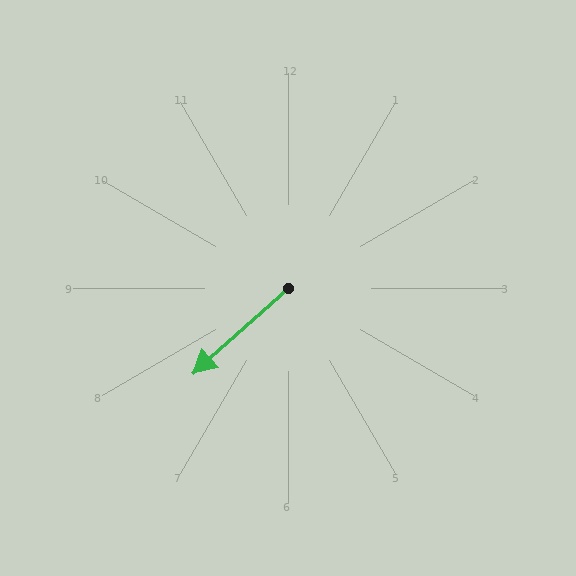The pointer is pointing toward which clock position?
Roughly 8 o'clock.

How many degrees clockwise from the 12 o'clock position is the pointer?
Approximately 228 degrees.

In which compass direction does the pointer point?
Southwest.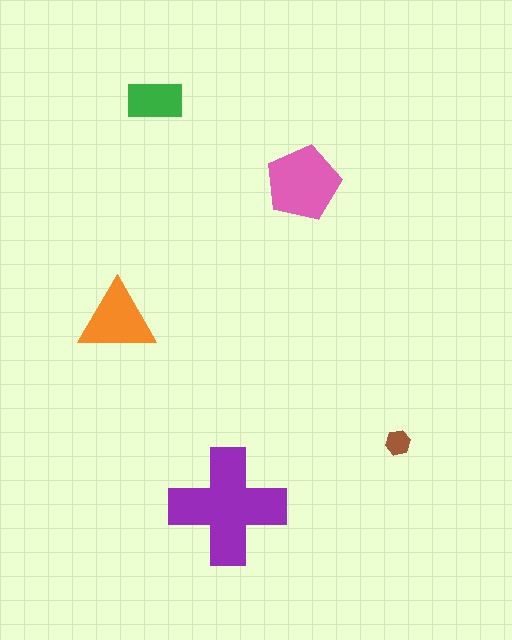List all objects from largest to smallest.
The purple cross, the pink pentagon, the orange triangle, the green rectangle, the brown hexagon.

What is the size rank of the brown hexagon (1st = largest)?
5th.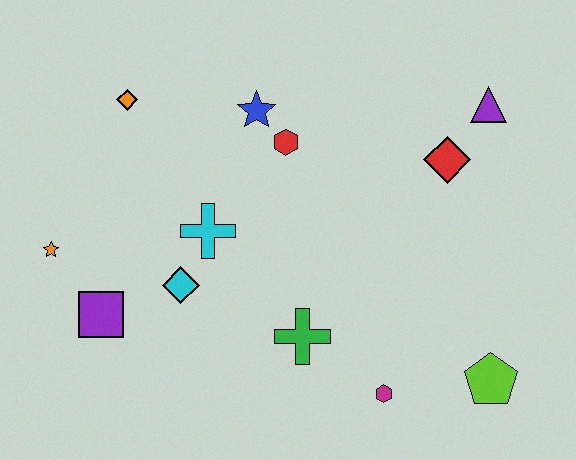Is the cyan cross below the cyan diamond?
No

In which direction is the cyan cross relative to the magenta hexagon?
The cyan cross is to the left of the magenta hexagon.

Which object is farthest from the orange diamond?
The lime pentagon is farthest from the orange diamond.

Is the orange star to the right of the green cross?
No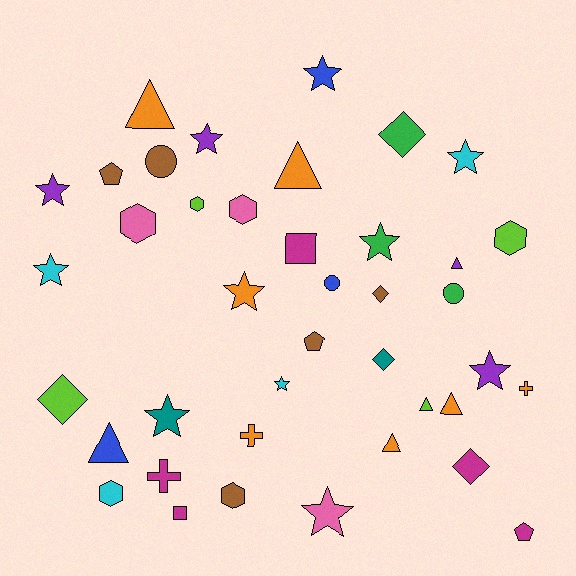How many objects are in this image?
There are 40 objects.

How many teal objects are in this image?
There are 2 teal objects.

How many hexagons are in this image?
There are 6 hexagons.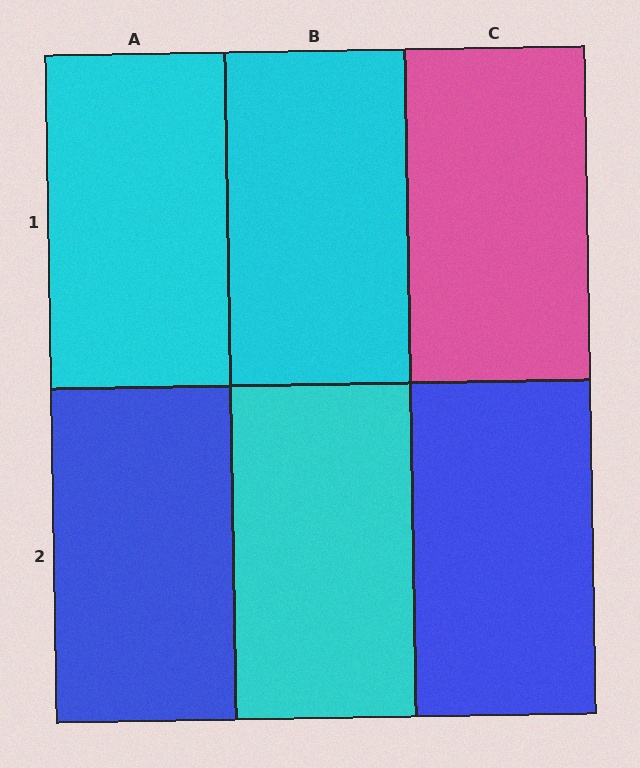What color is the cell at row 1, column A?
Cyan.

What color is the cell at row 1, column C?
Pink.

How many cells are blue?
2 cells are blue.